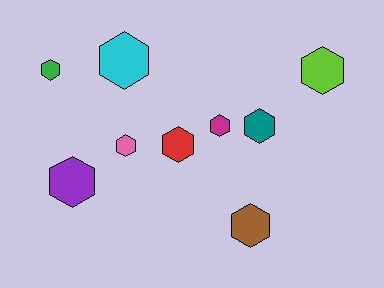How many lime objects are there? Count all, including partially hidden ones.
There is 1 lime object.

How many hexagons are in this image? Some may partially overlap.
There are 9 hexagons.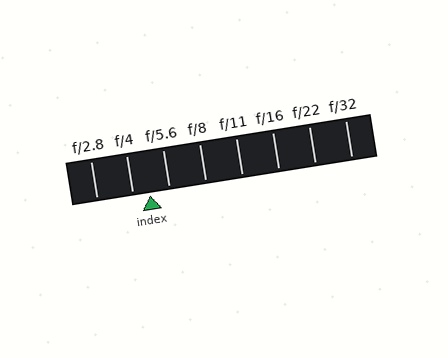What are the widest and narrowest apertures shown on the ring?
The widest aperture shown is f/2.8 and the narrowest is f/32.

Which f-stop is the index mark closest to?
The index mark is closest to f/4.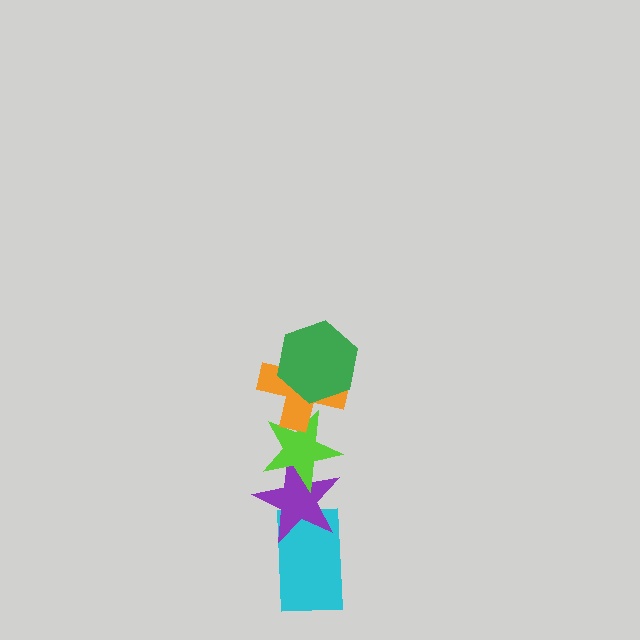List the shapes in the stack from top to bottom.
From top to bottom: the green hexagon, the orange cross, the lime star, the purple star, the cyan rectangle.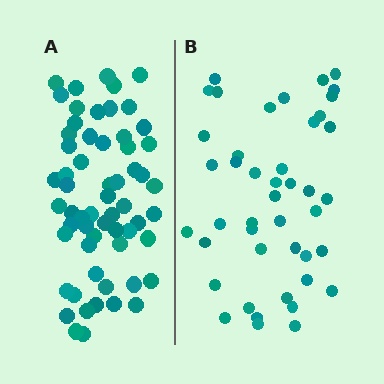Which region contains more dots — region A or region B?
Region A (the left region) has more dots.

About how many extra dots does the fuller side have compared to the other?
Region A has approximately 15 more dots than region B.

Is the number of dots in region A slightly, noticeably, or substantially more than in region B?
Region A has noticeably more, but not dramatically so. The ratio is roughly 1.4 to 1.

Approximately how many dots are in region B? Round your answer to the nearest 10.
About 40 dots. (The exact count is 44, which rounds to 40.)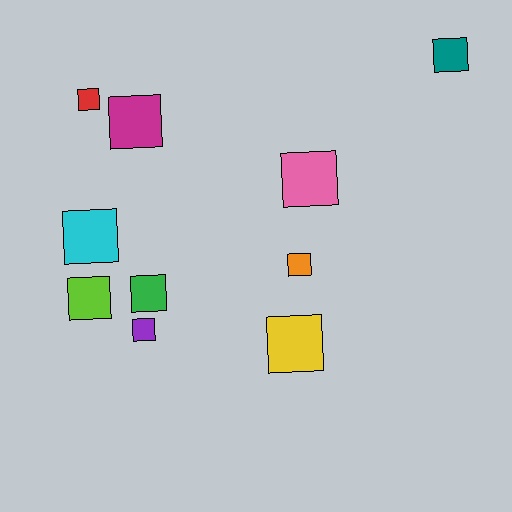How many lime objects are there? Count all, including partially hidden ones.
There is 1 lime object.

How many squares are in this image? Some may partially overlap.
There are 10 squares.